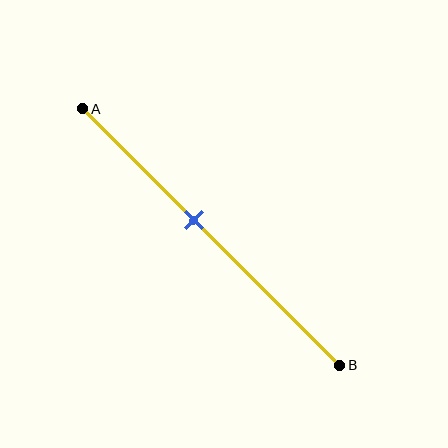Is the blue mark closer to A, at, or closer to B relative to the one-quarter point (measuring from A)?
The blue mark is closer to point B than the one-quarter point of segment AB.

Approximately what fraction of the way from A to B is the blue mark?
The blue mark is approximately 45% of the way from A to B.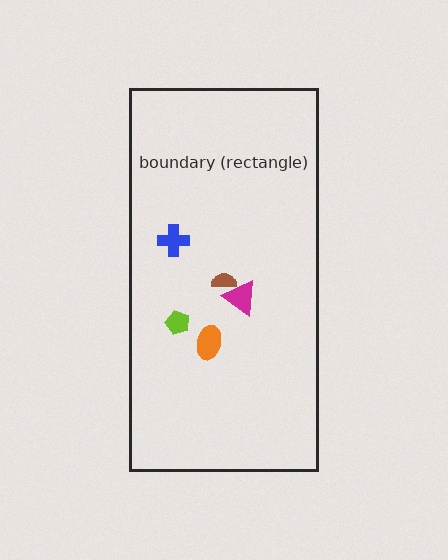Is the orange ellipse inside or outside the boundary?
Inside.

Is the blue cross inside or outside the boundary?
Inside.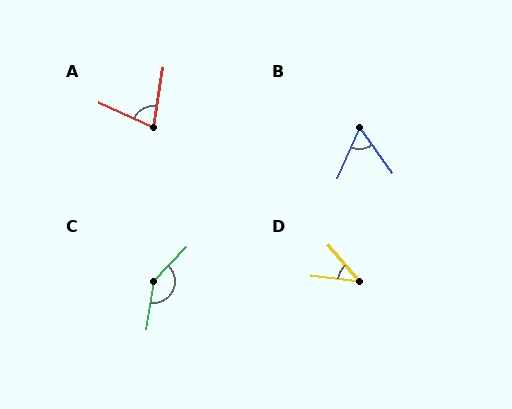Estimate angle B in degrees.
Approximately 59 degrees.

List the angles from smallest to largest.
D (42°), B (59°), A (75°), C (145°).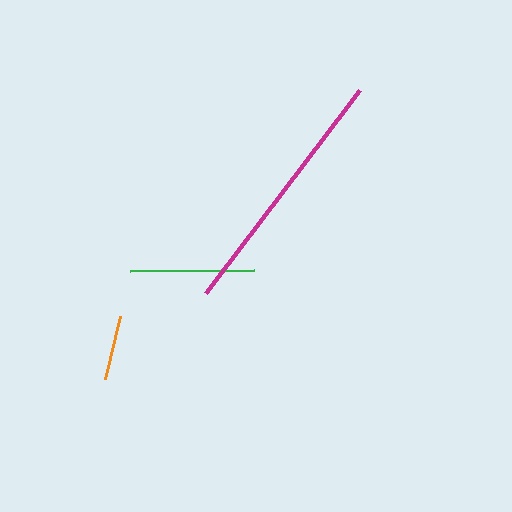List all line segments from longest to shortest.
From longest to shortest: magenta, green, orange.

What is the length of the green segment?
The green segment is approximately 124 pixels long.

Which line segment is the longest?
The magenta line is the longest at approximately 256 pixels.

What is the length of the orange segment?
The orange segment is approximately 64 pixels long.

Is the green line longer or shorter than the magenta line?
The magenta line is longer than the green line.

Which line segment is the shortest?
The orange line is the shortest at approximately 64 pixels.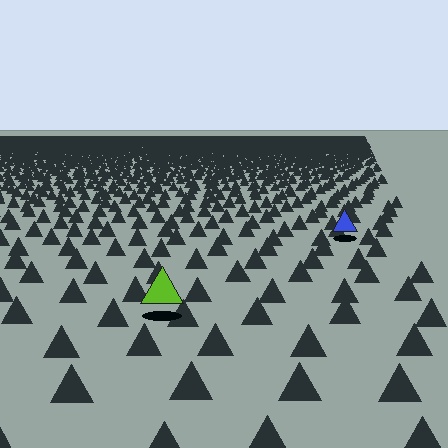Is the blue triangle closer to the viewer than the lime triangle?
No. The lime triangle is closer — you can tell from the texture gradient: the ground texture is coarser near it.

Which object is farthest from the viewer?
The blue triangle is farthest from the viewer. It appears smaller and the ground texture around it is denser.